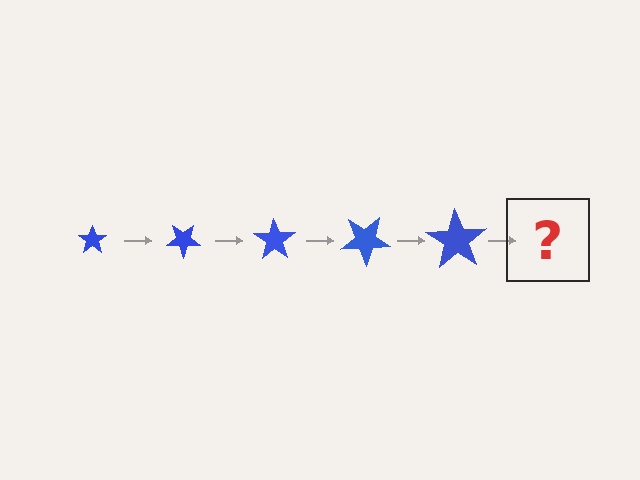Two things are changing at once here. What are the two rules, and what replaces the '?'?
The two rules are that the star grows larger each step and it rotates 35 degrees each step. The '?' should be a star, larger than the previous one and rotated 175 degrees from the start.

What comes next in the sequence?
The next element should be a star, larger than the previous one and rotated 175 degrees from the start.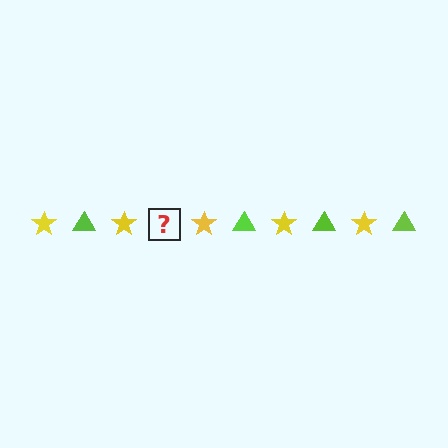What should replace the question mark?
The question mark should be replaced with a lime triangle.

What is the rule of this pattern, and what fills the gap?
The rule is that the pattern alternates between yellow star and lime triangle. The gap should be filled with a lime triangle.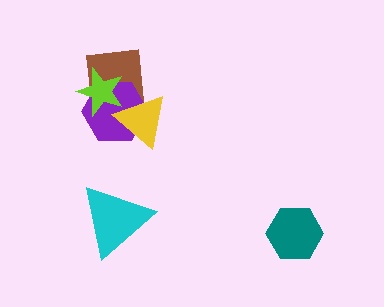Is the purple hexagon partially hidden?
Yes, it is partially covered by another shape.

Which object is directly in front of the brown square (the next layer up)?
The purple hexagon is directly in front of the brown square.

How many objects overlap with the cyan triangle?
0 objects overlap with the cyan triangle.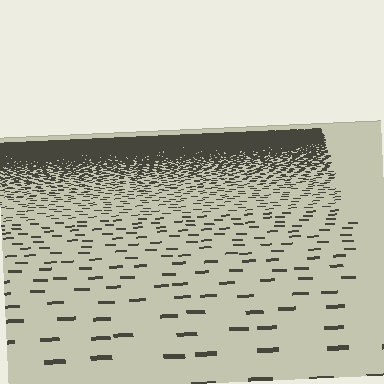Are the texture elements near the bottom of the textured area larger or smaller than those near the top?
Larger. Near the bottom, elements are closer to the viewer and appear at a bigger on-screen size.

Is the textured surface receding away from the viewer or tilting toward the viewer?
The surface is receding away from the viewer. Texture elements get smaller and denser toward the top.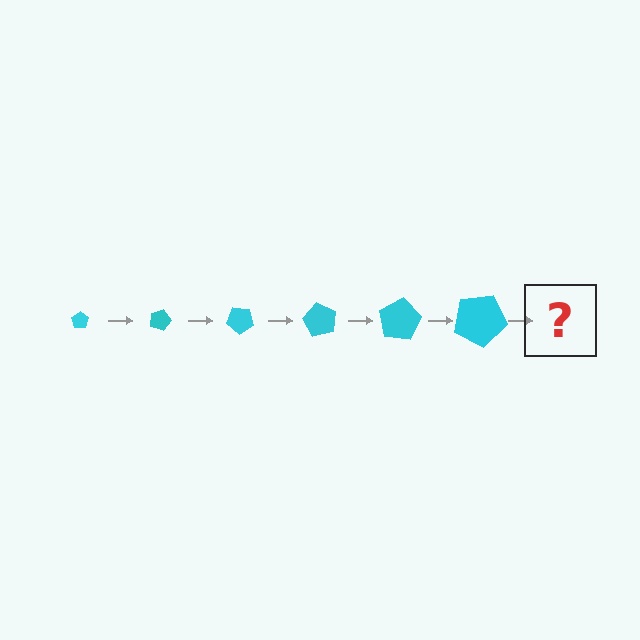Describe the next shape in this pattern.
It should be a pentagon, larger than the previous one and rotated 120 degrees from the start.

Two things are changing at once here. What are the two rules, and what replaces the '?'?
The two rules are that the pentagon grows larger each step and it rotates 20 degrees each step. The '?' should be a pentagon, larger than the previous one and rotated 120 degrees from the start.